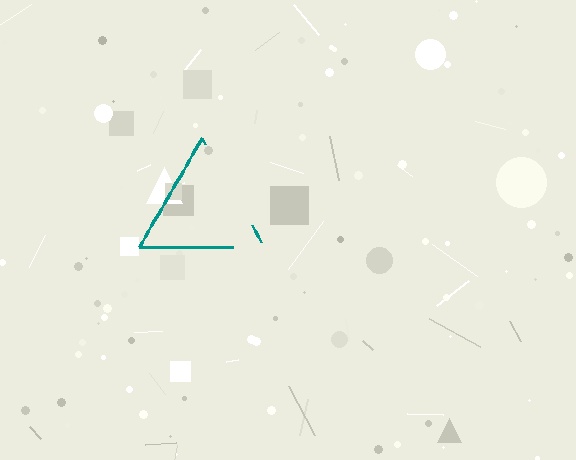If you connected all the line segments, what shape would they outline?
They would outline a triangle.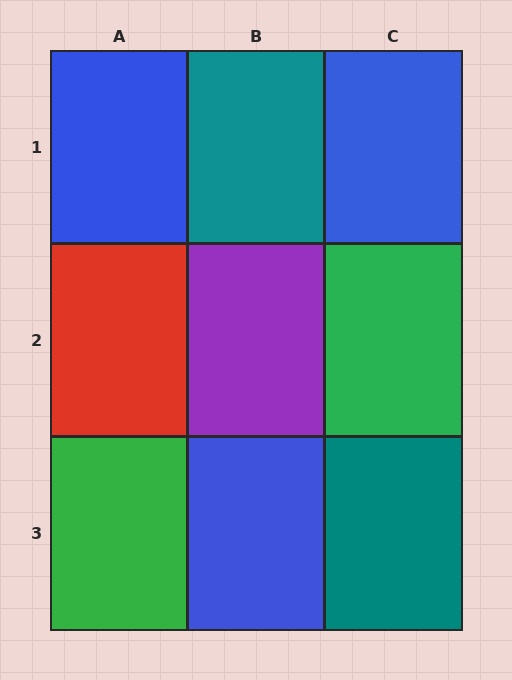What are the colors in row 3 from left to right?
Green, blue, teal.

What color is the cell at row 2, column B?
Purple.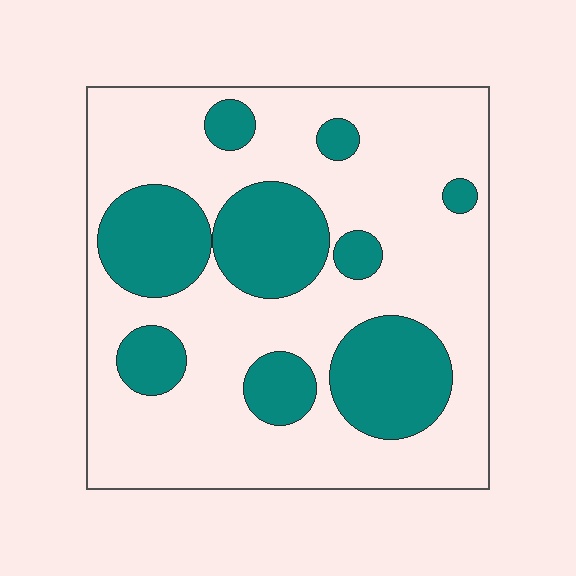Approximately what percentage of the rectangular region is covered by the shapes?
Approximately 30%.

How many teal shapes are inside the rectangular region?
9.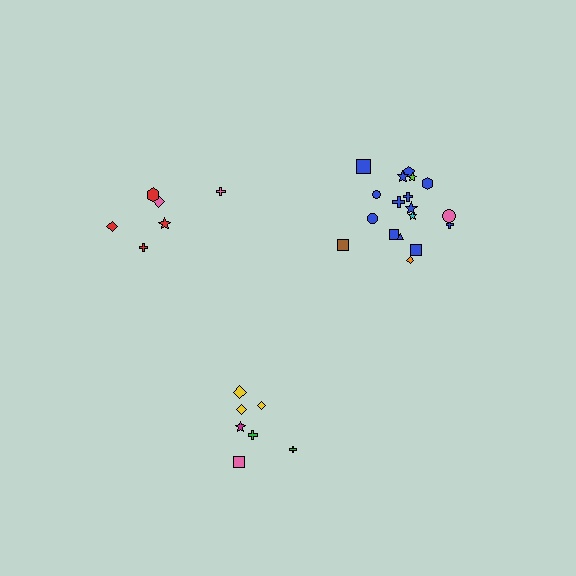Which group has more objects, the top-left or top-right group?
The top-right group.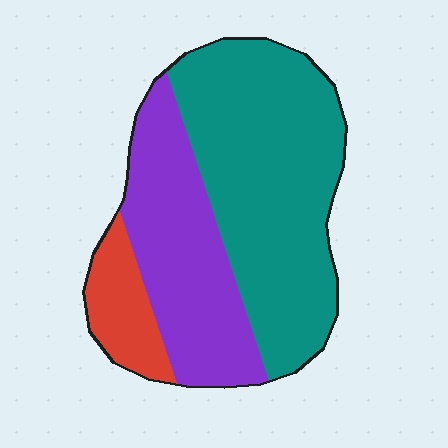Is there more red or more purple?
Purple.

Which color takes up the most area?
Teal, at roughly 55%.